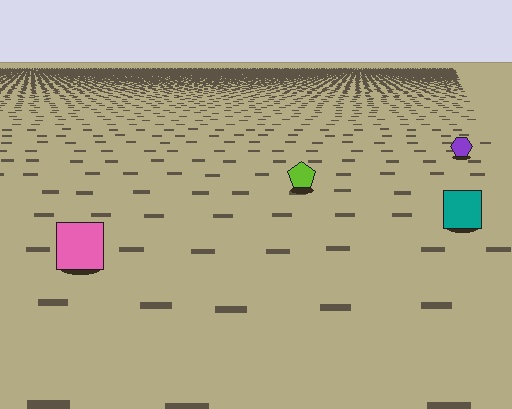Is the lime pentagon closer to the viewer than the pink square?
No. The pink square is closer — you can tell from the texture gradient: the ground texture is coarser near it.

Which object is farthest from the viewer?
The purple hexagon is farthest from the viewer. It appears smaller and the ground texture around it is denser.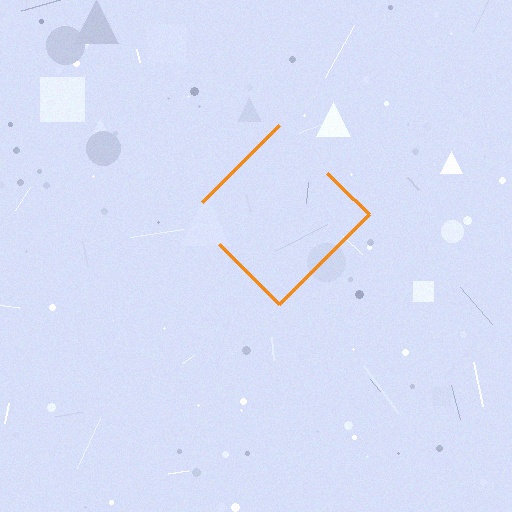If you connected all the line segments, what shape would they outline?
They would outline a diamond.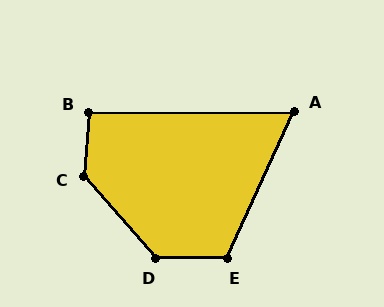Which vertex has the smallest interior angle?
A, at approximately 65 degrees.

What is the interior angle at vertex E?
Approximately 114 degrees (obtuse).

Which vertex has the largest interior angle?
C, at approximately 134 degrees.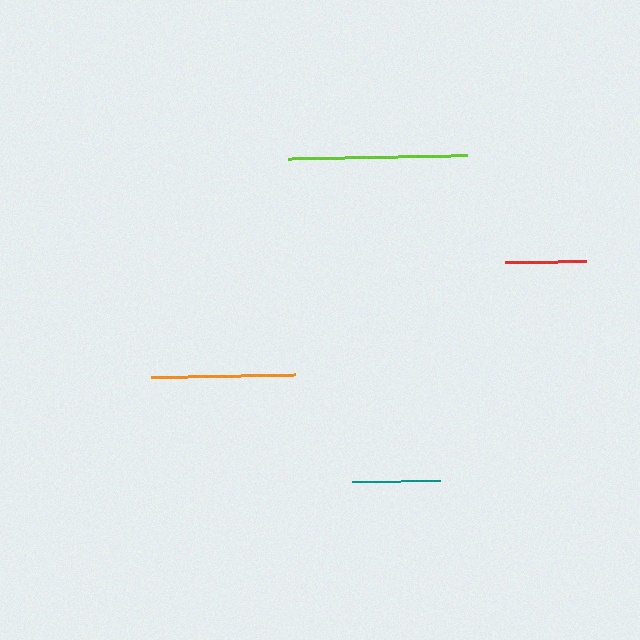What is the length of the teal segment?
The teal segment is approximately 88 pixels long.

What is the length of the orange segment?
The orange segment is approximately 144 pixels long.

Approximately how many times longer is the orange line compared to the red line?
The orange line is approximately 1.8 times the length of the red line.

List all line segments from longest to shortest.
From longest to shortest: lime, orange, teal, red.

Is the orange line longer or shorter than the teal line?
The orange line is longer than the teal line.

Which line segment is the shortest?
The red line is the shortest at approximately 81 pixels.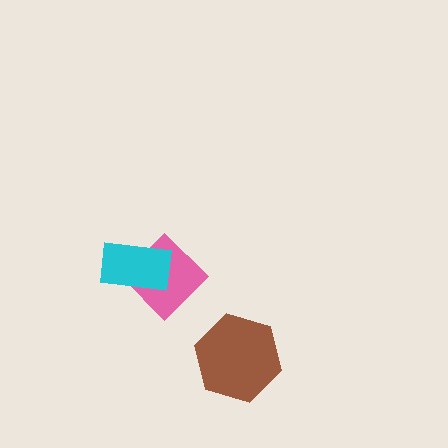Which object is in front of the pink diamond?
The cyan rectangle is in front of the pink diamond.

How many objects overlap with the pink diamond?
1 object overlaps with the pink diamond.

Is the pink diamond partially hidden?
Yes, it is partially covered by another shape.